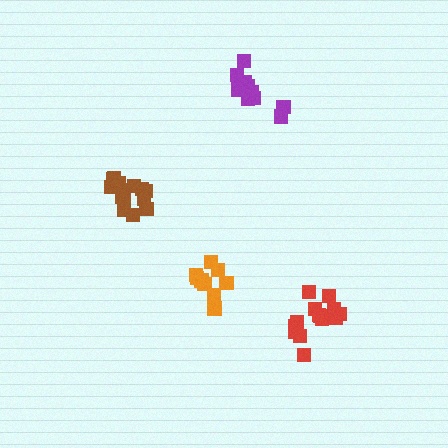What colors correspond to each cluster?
The clusters are colored: purple, brown, orange, red.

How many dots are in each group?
Group 1: 11 dots, Group 2: 14 dots, Group 3: 9 dots, Group 4: 15 dots (49 total).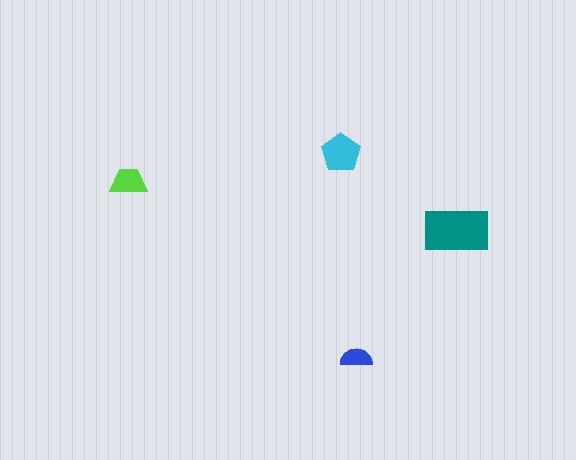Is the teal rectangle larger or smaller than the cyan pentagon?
Larger.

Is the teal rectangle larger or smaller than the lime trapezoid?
Larger.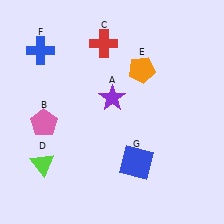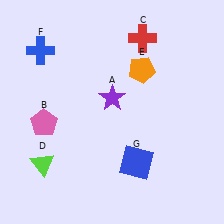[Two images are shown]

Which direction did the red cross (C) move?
The red cross (C) moved right.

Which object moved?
The red cross (C) moved right.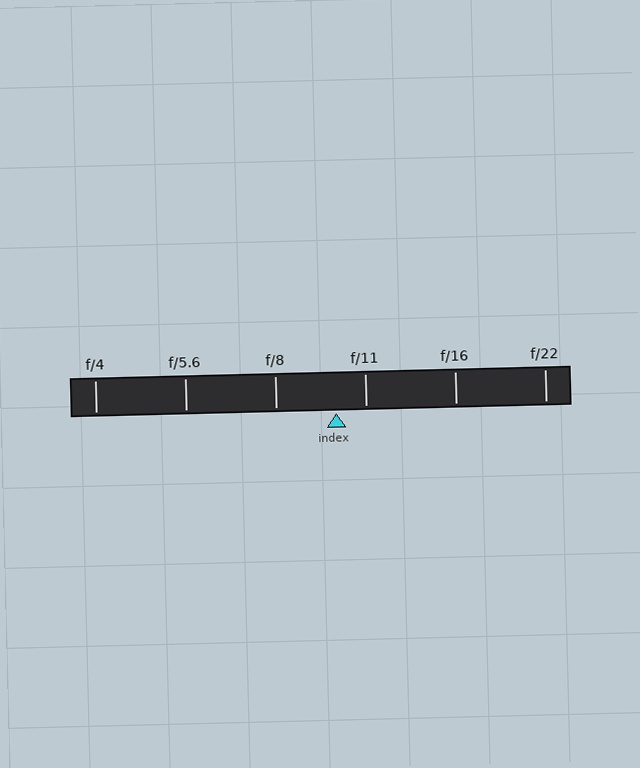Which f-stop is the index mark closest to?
The index mark is closest to f/11.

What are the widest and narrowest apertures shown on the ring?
The widest aperture shown is f/4 and the narrowest is f/22.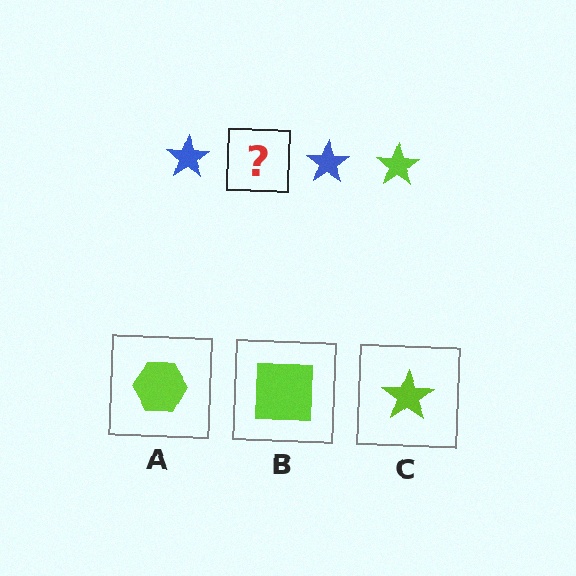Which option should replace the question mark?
Option C.